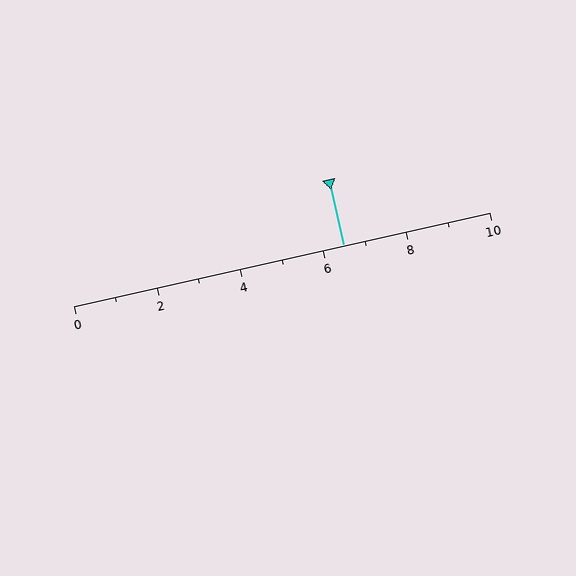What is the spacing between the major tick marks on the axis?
The major ticks are spaced 2 apart.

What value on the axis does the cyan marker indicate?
The marker indicates approximately 6.5.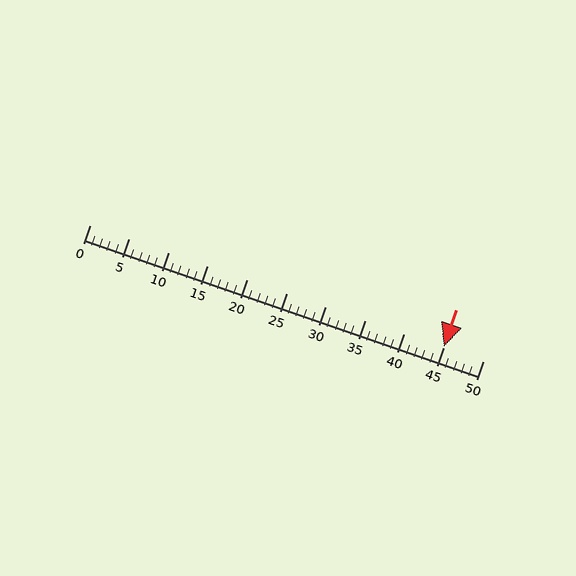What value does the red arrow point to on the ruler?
The red arrow points to approximately 45.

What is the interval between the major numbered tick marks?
The major tick marks are spaced 5 units apart.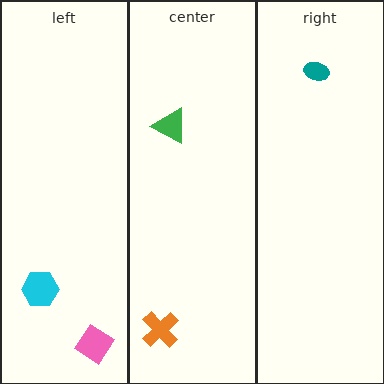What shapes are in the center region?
The green triangle, the orange cross.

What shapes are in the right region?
The teal ellipse.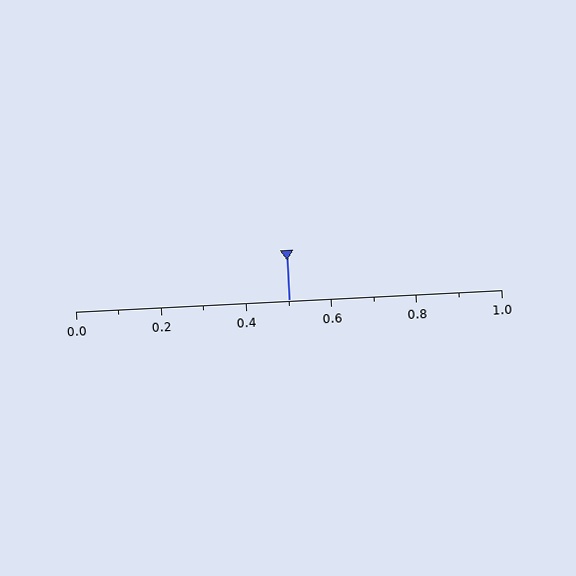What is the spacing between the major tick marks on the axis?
The major ticks are spaced 0.2 apart.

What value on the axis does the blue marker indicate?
The marker indicates approximately 0.5.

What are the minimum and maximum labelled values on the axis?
The axis runs from 0.0 to 1.0.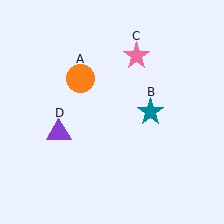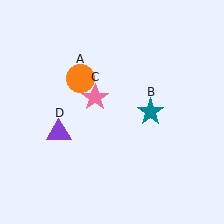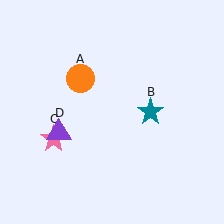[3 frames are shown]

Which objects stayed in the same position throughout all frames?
Orange circle (object A) and teal star (object B) and purple triangle (object D) remained stationary.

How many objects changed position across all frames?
1 object changed position: pink star (object C).